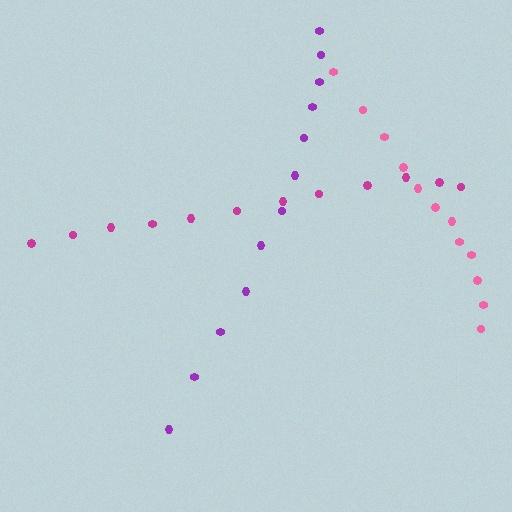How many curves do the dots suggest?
There are 3 distinct paths.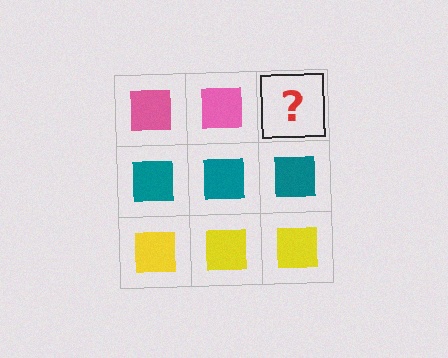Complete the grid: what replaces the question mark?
The question mark should be replaced with a pink square.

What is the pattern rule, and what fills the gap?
The rule is that each row has a consistent color. The gap should be filled with a pink square.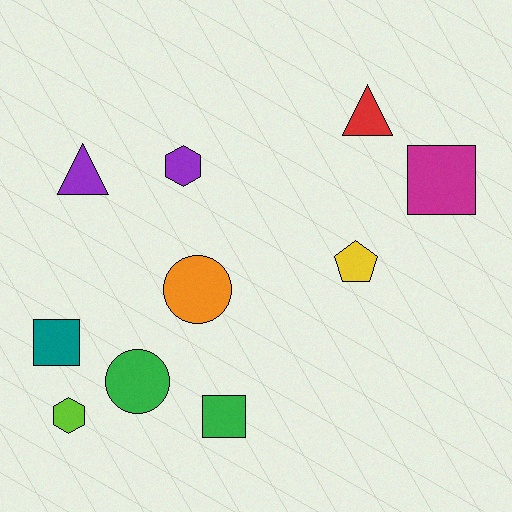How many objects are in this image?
There are 10 objects.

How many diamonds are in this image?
There are no diamonds.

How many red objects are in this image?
There is 1 red object.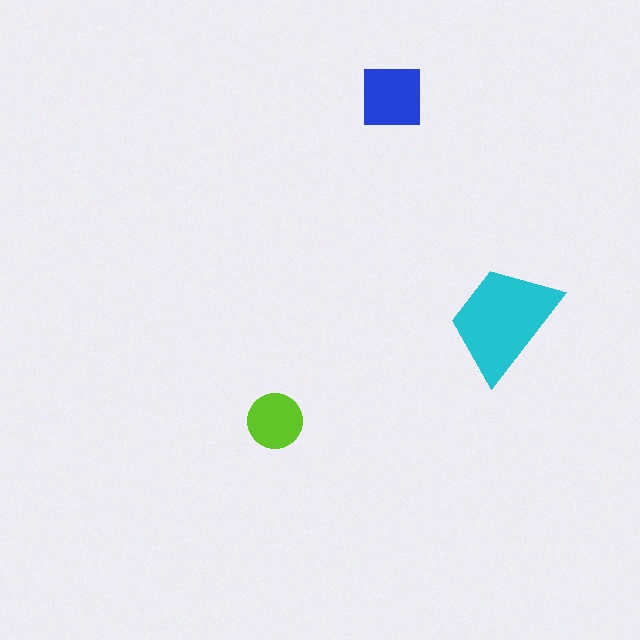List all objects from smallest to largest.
The lime circle, the blue square, the cyan trapezoid.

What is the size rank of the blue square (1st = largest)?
2nd.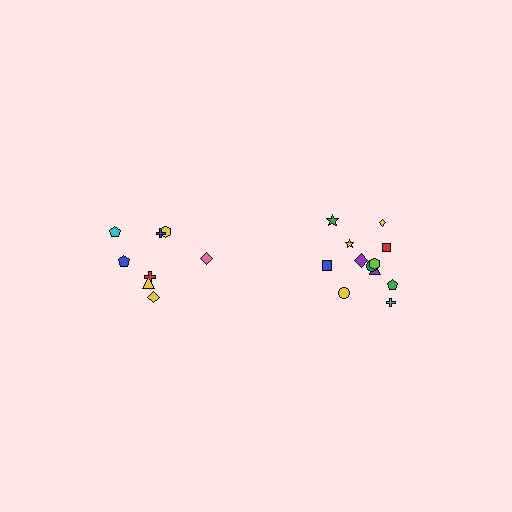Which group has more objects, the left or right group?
The right group.